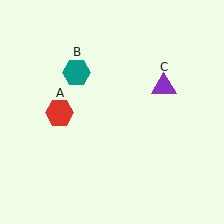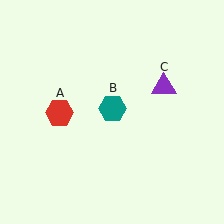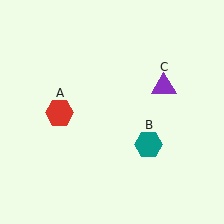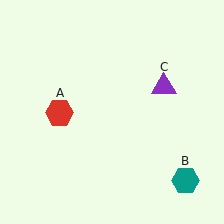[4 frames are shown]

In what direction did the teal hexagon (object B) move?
The teal hexagon (object B) moved down and to the right.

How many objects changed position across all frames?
1 object changed position: teal hexagon (object B).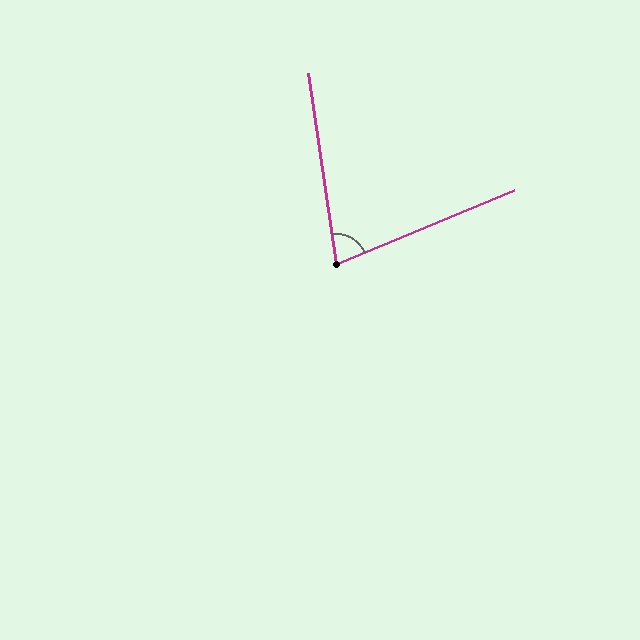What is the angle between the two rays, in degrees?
Approximately 76 degrees.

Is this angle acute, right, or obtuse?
It is acute.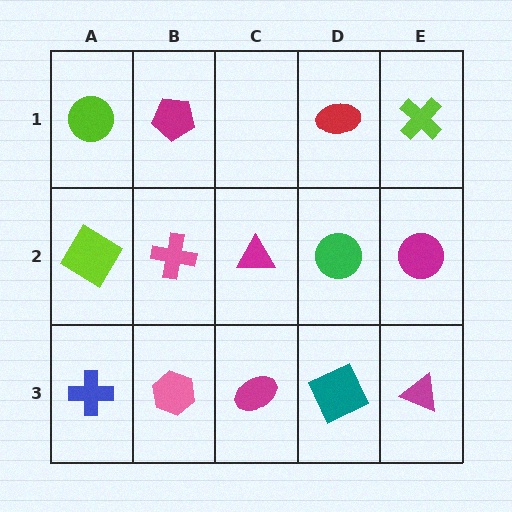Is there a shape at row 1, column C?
No, that cell is empty.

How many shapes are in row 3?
5 shapes.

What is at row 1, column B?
A magenta pentagon.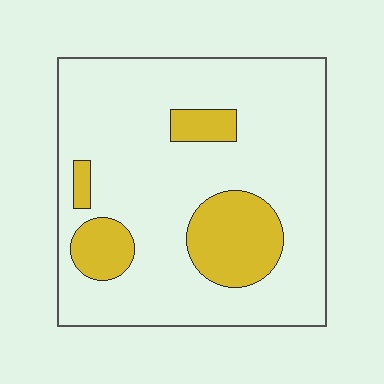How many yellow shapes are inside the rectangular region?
4.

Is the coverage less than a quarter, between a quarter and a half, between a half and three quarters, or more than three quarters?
Less than a quarter.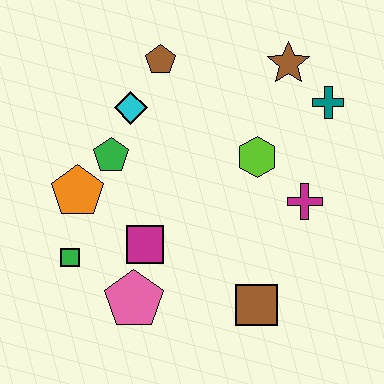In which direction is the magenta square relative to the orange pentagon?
The magenta square is to the right of the orange pentagon.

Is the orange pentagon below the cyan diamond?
Yes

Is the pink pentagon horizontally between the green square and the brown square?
Yes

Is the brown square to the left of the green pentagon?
No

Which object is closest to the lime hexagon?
The magenta cross is closest to the lime hexagon.